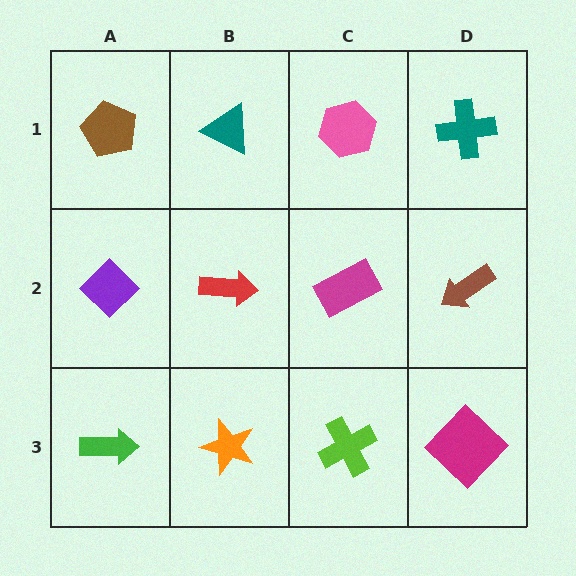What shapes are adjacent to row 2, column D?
A teal cross (row 1, column D), a magenta diamond (row 3, column D), a magenta rectangle (row 2, column C).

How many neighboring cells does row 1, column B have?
3.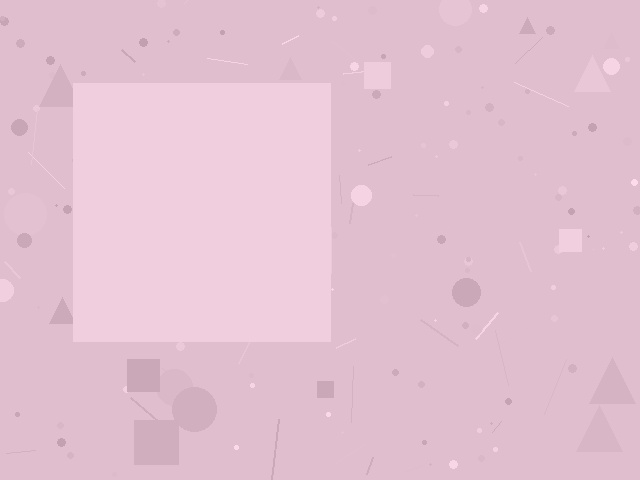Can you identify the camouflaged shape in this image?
The camouflaged shape is a square.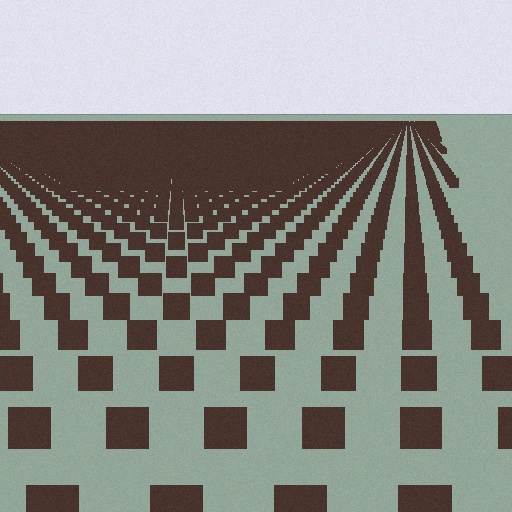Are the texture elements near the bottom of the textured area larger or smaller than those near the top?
Larger. Near the bottom, elements are closer to the viewer and appear at a bigger on-screen size.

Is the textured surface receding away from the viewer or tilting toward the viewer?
The surface is receding away from the viewer. Texture elements get smaller and denser toward the top.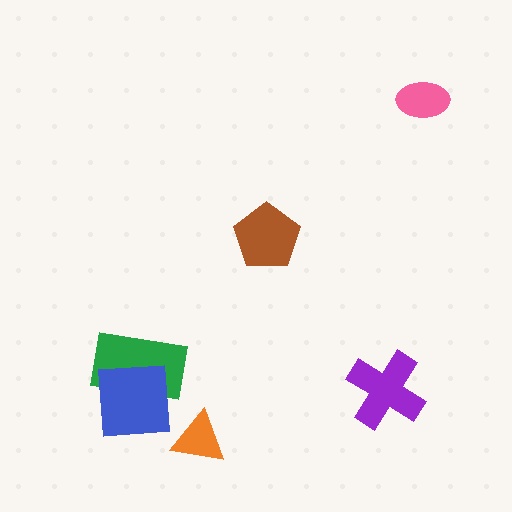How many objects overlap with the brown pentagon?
0 objects overlap with the brown pentagon.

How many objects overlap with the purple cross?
0 objects overlap with the purple cross.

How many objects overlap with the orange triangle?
0 objects overlap with the orange triangle.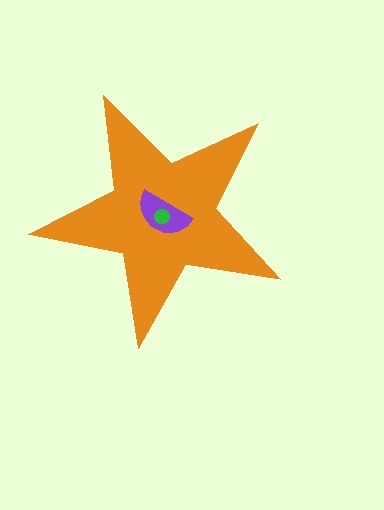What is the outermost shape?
The orange star.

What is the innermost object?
The green circle.